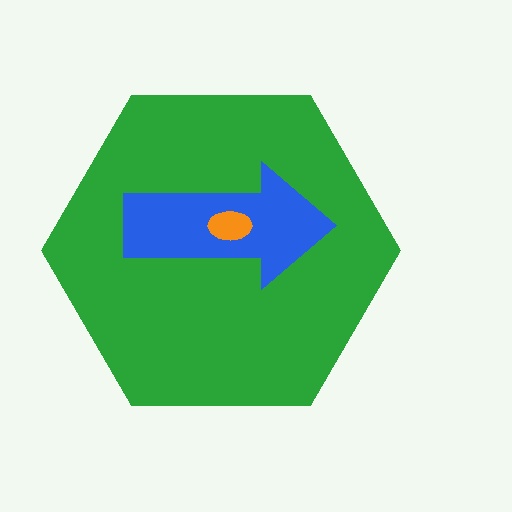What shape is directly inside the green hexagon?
The blue arrow.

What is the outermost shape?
The green hexagon.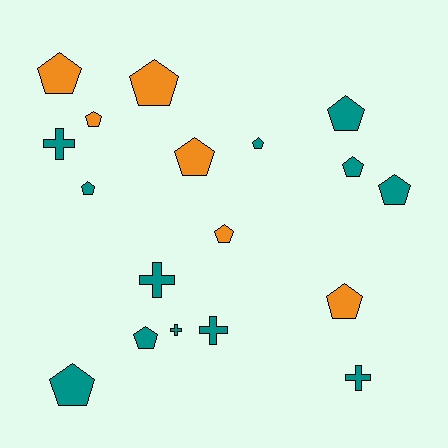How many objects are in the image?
There are 18 objects.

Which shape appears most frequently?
Pentagon, with 13 objects.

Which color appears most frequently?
Teal, with 12 objects.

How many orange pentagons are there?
There are 6 orange pentagons.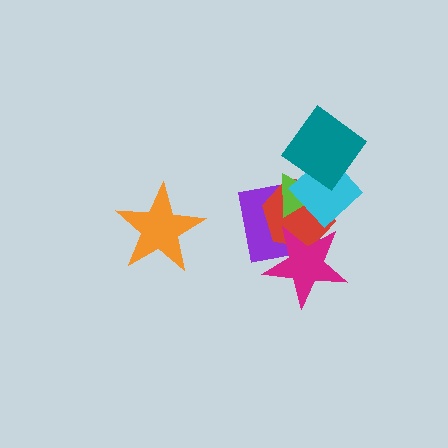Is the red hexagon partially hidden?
Yes, it is partially covered by another shape.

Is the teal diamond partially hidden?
No, no other shape covers it.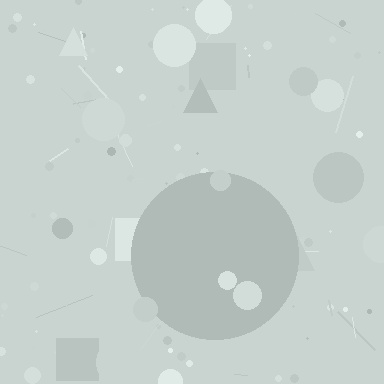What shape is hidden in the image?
A circle is hidden in the image.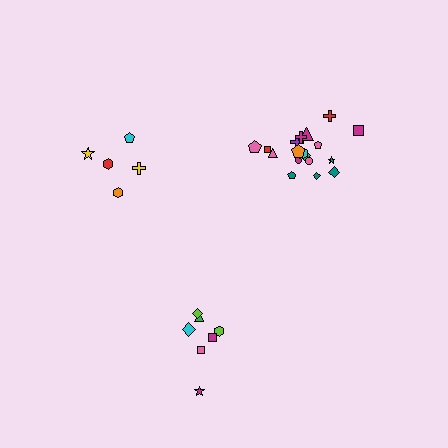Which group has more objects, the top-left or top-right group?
The top-right group.